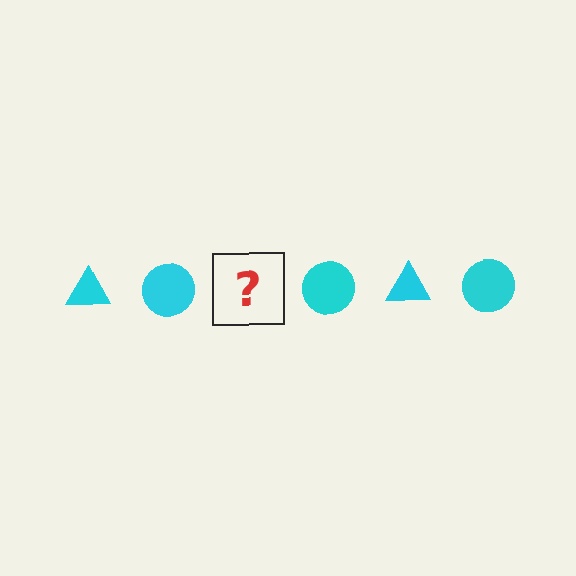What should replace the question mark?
The question mark should be replaced with a cyan triangle.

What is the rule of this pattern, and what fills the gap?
The rule is that the pattern cycles through triangle, circle shapes in cyan. The gap should be filled with a cyan triangle.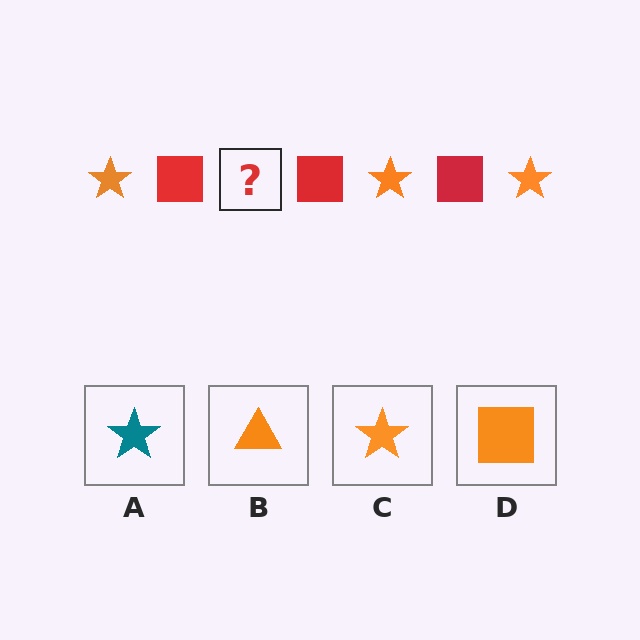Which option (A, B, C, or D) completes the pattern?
C.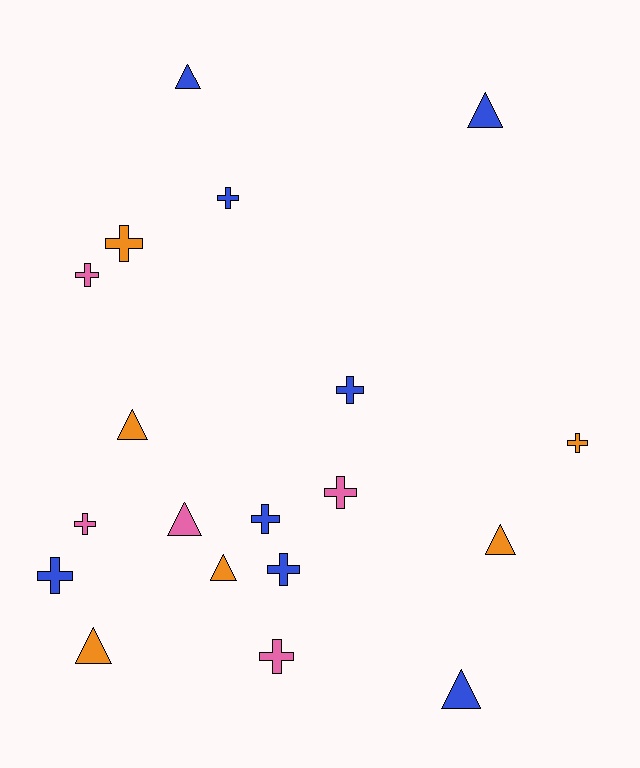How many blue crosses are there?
There are 5 blue crosses.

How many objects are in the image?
There are 19 objects.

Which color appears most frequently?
Blue, with 8 objects.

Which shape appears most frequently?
Cross, with 11 objects.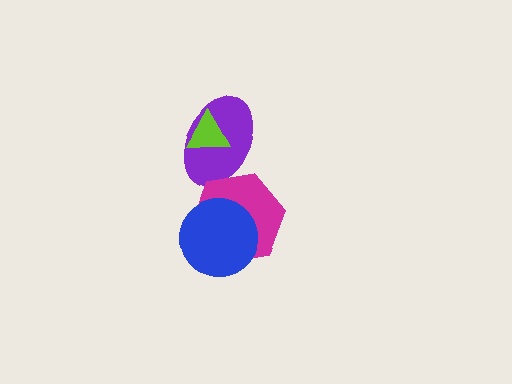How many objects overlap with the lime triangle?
1 object overlaps with the lime triangle.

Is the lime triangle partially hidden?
No, no other shape covers it.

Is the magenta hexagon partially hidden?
Yes, it is partially covered by another shape.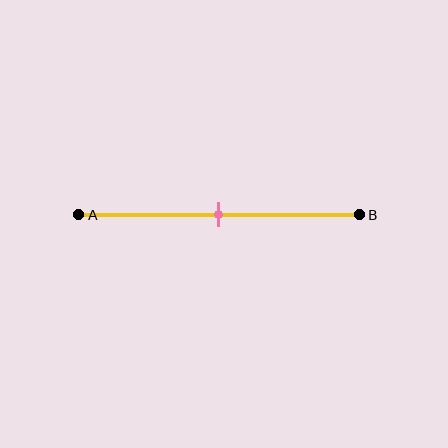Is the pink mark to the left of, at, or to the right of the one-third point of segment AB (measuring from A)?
The pink mark is to the right of the one-third point of segment AB.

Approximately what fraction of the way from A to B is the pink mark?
The pink mark is approximately 50% of the way from A to B.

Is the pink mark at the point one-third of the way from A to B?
No, the mark is at about 50% from A, not at the 33% one-third point.